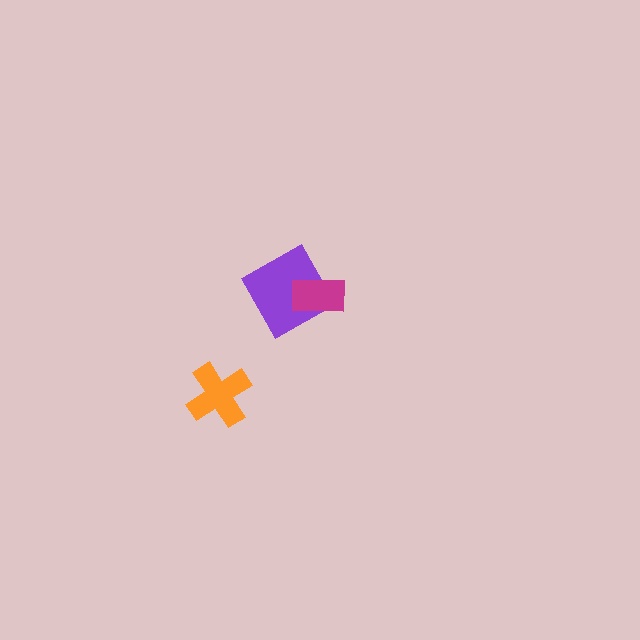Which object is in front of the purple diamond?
The magenta rectangle is in front of the purple diamond.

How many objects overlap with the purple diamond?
1 object overlaps with the purple diamond.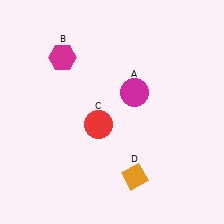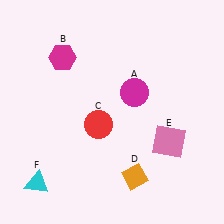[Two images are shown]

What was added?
A pink square (E), a cyan triangle (F) were added in Image 2.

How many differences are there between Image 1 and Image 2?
There are 2 differences between the two images.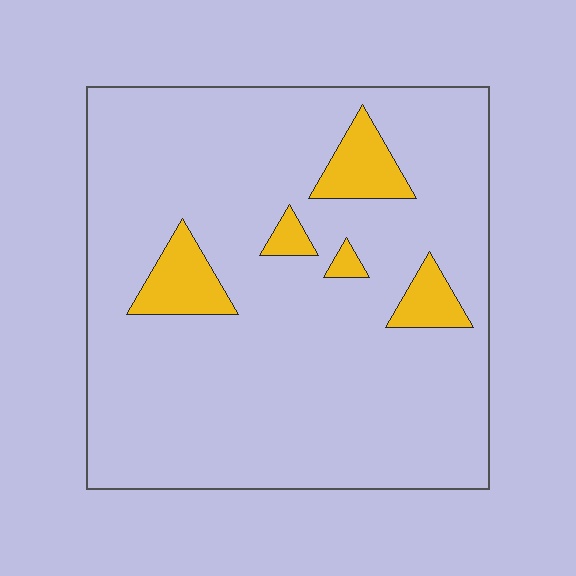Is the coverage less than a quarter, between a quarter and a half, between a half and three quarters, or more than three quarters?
Less than a quarter.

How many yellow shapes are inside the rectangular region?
5.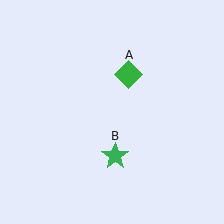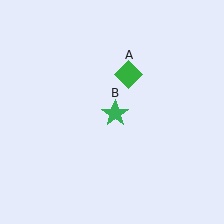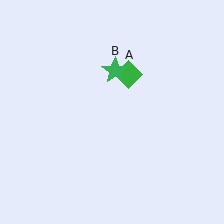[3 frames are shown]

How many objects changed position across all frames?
1 object changed position: green star (object B).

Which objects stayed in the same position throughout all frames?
Green diamond (object A) remained stationary.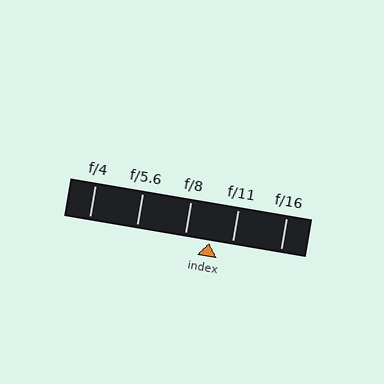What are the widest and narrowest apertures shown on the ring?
The widest aperture shown is f/4 and the narrowest is f/16.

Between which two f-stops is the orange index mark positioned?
The index mark is between f/8 and f/11.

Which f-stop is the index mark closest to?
The index mark is closest to f/11.